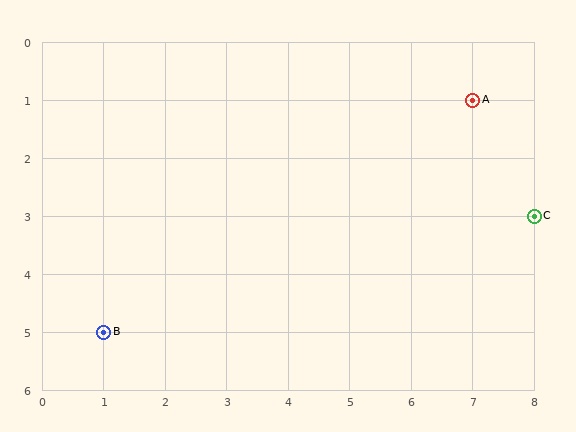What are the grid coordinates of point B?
Point B is at grid coordinates (1, 5).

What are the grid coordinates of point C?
Point C is at grid coordinates (8, 3).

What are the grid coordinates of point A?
Point A is at grid coordinates (7, 1).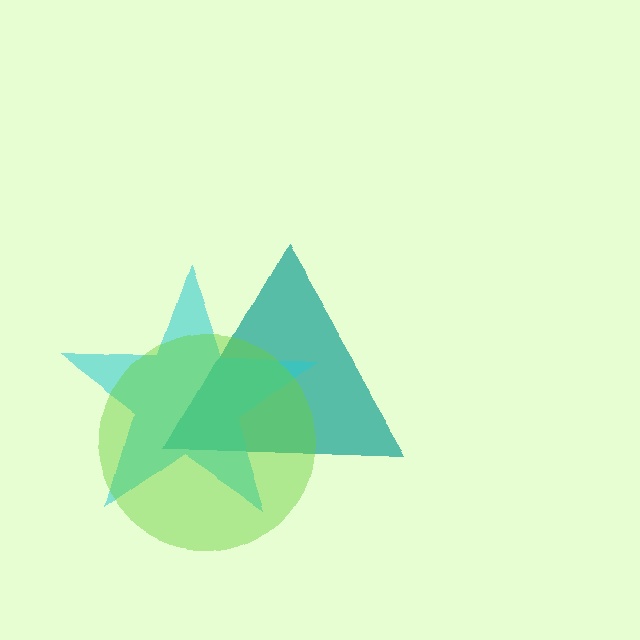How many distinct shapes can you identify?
There are 3 distinct shapes: a teal triangle, a cyan star, a lime circle.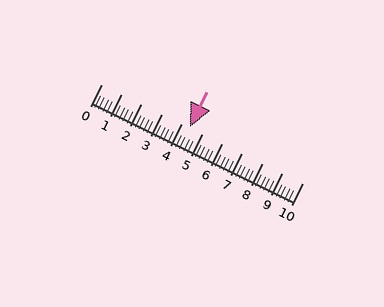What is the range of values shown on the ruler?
The ruler shows values from 0 to 10.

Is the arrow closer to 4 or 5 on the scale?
The arrow is closer to 4.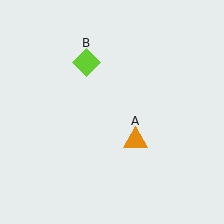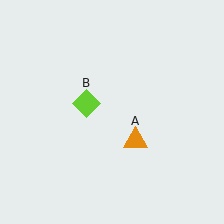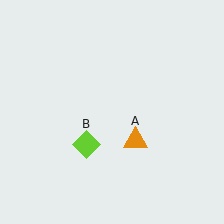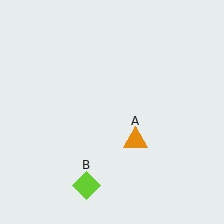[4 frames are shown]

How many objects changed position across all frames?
1 object changed position: lime diamond (object B).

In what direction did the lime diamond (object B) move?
The lime diamond (object B) moved down.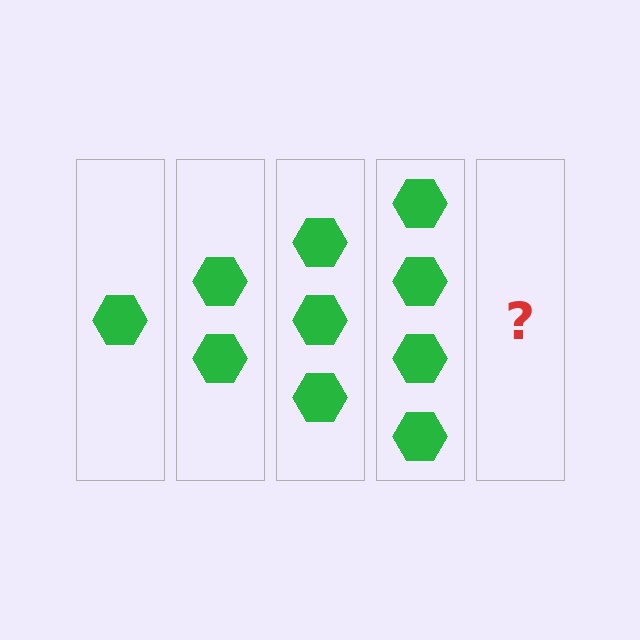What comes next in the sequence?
The next element should be 5 hexagons.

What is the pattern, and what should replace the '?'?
The pattern is that each step adds one more hexagon. The '?' should be 5 hexagons.